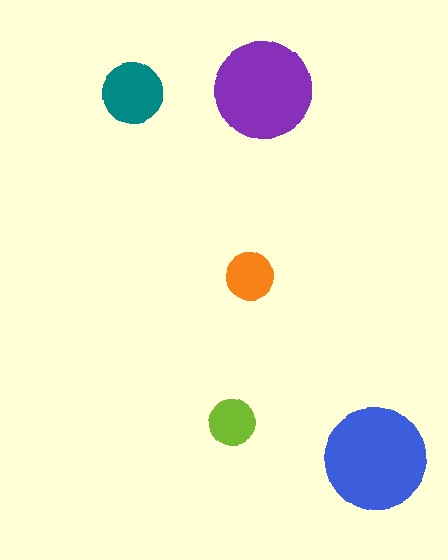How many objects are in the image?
There are 5 objects in the image.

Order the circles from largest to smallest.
the blue one, the purple one, the teal one, the orange one, the lime one.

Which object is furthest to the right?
The blue circle is rightmost.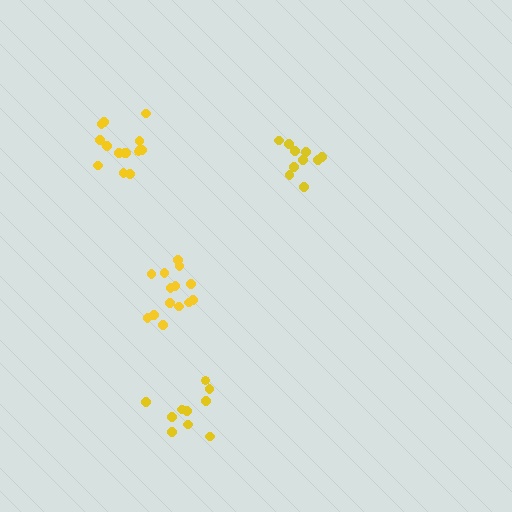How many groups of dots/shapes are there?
There are 4 groups.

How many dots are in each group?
Group 1: 10 dots, Group 2: 11 dots, Group 3: 14 dots, Group 4: 15 dots (50 total).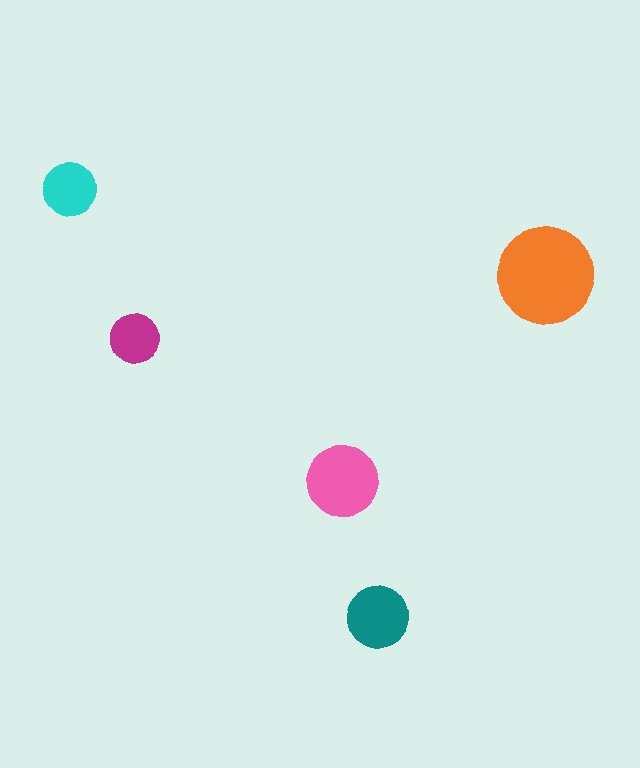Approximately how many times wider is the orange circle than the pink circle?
About 1.5 times wider.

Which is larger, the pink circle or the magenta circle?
The pink one.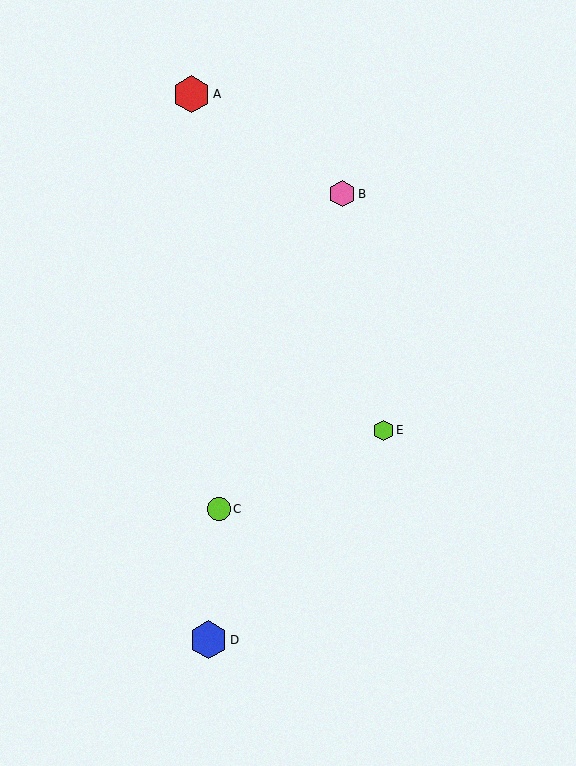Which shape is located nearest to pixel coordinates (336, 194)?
The pink hexagon (labeled B) at (342, 194) is nearest to that location.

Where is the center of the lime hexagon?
The center of the lime hexagon is at (383, 430).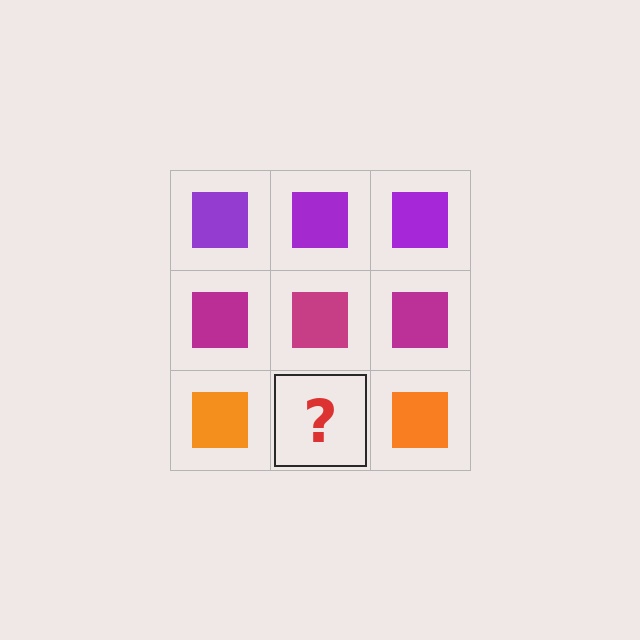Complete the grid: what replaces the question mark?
The question mark should be replaced with an orange square.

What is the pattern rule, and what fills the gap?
The rule is that each row has a consistent color. The gap should be filled with an orange square.